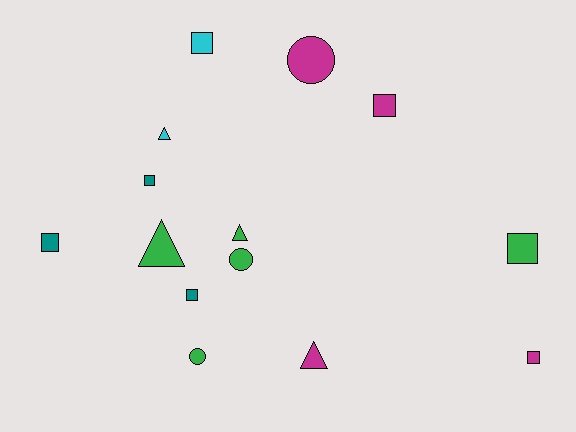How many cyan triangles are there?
There is 1 cyan triangle.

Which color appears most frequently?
Green, with 5 objects.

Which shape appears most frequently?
Square, with 7 objects.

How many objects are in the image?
There are 14 objects.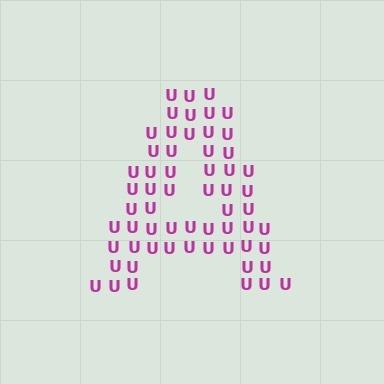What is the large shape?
The large shape is the letter A.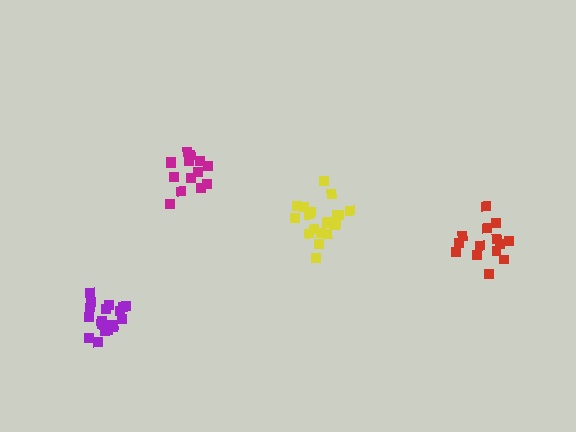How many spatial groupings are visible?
There are 4 spatial groupings.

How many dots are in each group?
Group 1: 14 dots, Group 2: 20 dots, Group 3: 19 dots, Group 4: 14 dots (67 total).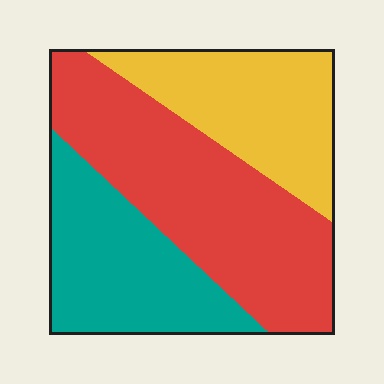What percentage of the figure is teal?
Teal covers around 30% of the figure.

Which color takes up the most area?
Red, at roughly 45%.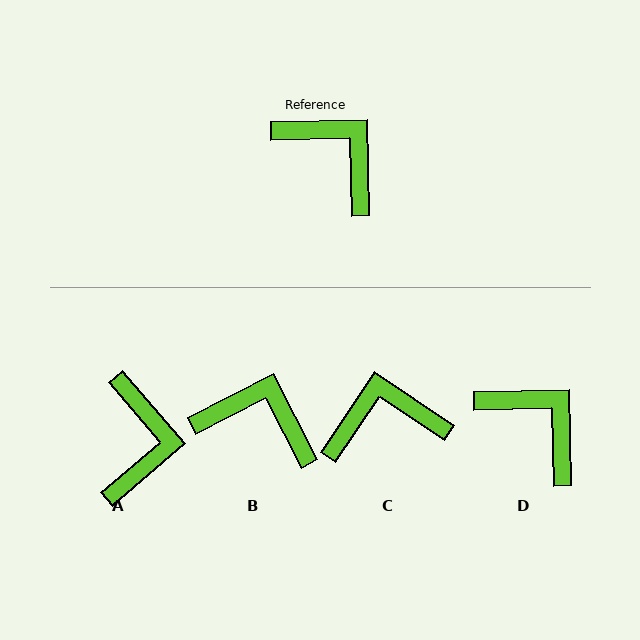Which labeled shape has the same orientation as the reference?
D.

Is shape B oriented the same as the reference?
No, it is off by about 26 degrees.